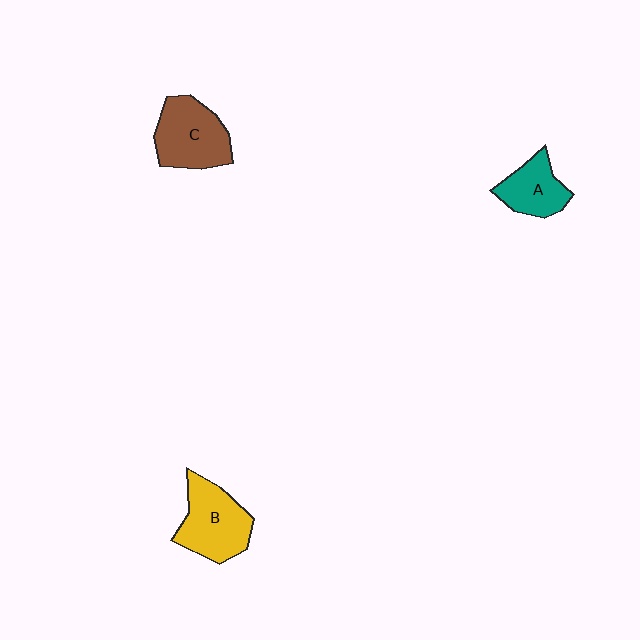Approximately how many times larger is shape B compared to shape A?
Approximately 1.4 times.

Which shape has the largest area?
Shape B (yellow).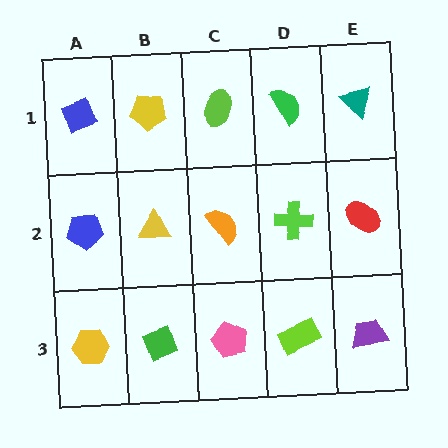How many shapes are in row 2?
5 shapes.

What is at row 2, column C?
An orange semicircle.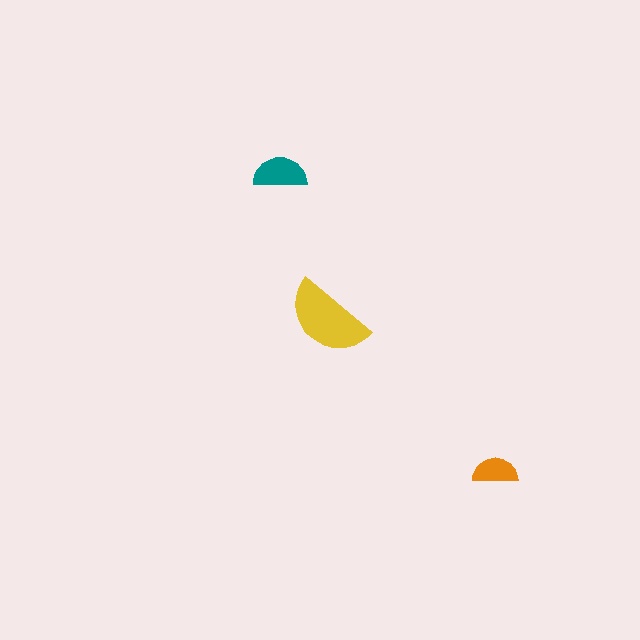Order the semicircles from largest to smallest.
the yellow one, the teal one, the orange one.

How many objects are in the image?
There are 3 objects in the image.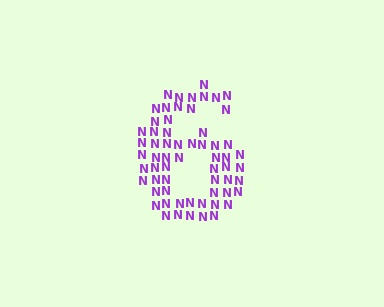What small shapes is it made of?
It is made of small letter N's.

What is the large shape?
The large shape is the digit 6.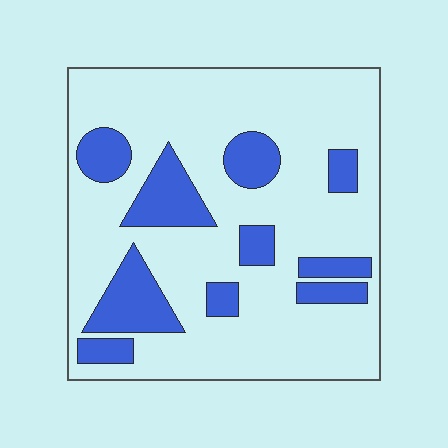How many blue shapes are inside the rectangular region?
10.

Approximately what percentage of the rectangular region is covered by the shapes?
Approximately 25%.